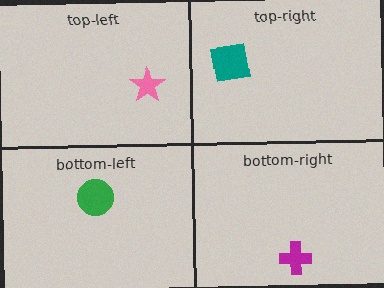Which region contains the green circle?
The bottom-left region.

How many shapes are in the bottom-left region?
1.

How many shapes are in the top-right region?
1.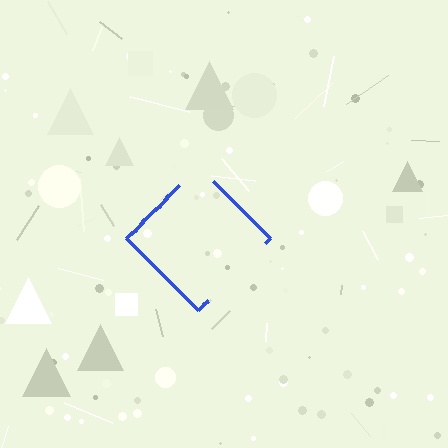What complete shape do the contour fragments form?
The contour fragments form a diamond.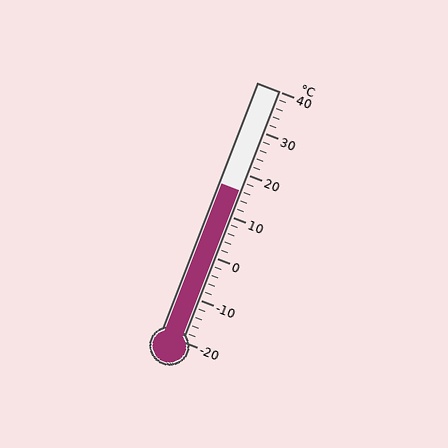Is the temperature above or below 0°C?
The temperature is above 0°C.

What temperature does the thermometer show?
The thermometer shows approximately 16°C.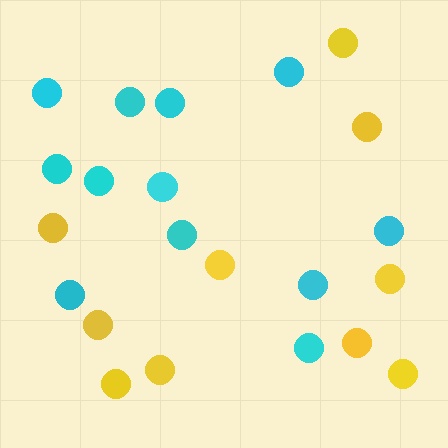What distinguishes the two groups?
There are 2 groups: one group of cyan circles (12) and one group of yellow circles (10).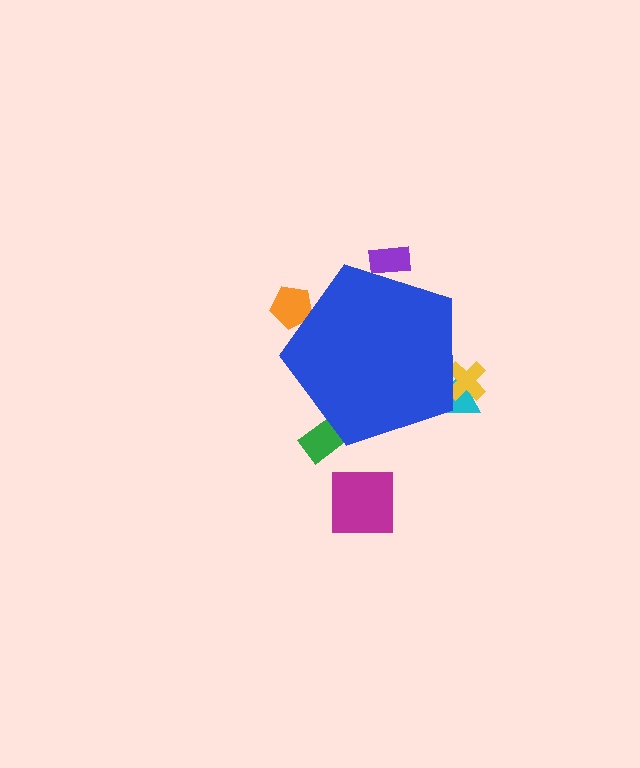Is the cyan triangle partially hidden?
Yes, the cyan triangle is partially hidden behind the blue pentagon.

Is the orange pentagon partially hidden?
Yes, the orange pentagon is partially hidden behind the blue pentagon.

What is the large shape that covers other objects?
A blue pentagon.